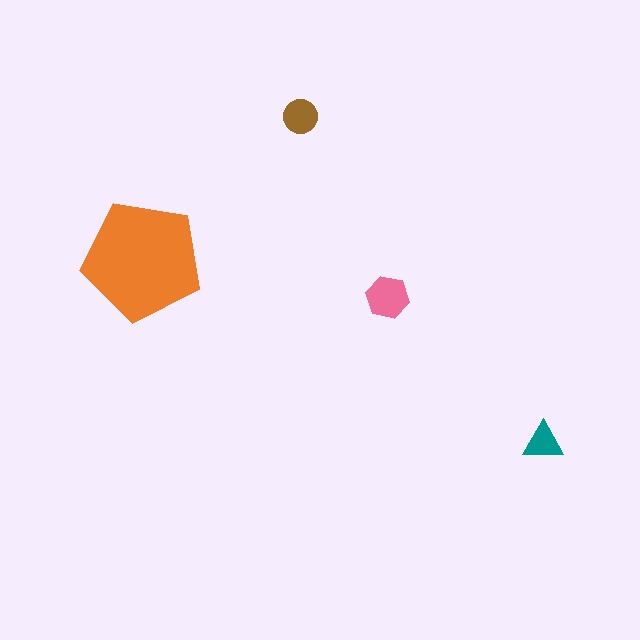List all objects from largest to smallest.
The orange pentagon, the pink hexagon, the brown circle, the teal triangle.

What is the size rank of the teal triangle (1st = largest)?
4th.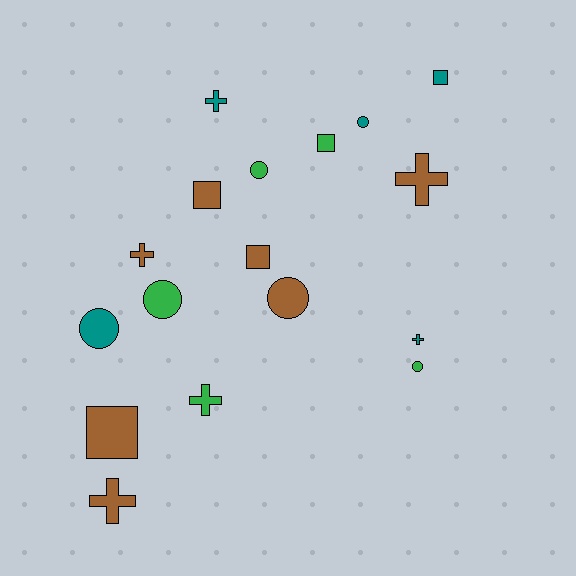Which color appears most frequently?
Brown, with 7 objects.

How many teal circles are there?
There are 2 teal circles.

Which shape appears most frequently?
Cross, with 6 objects.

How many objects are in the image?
There are 17 objects.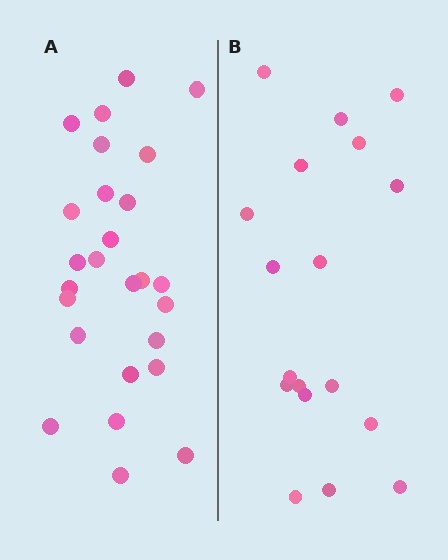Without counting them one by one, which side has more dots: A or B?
Region A (the left region) has more dots.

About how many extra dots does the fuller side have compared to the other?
Region A has roughly 8 or so more dots than region B.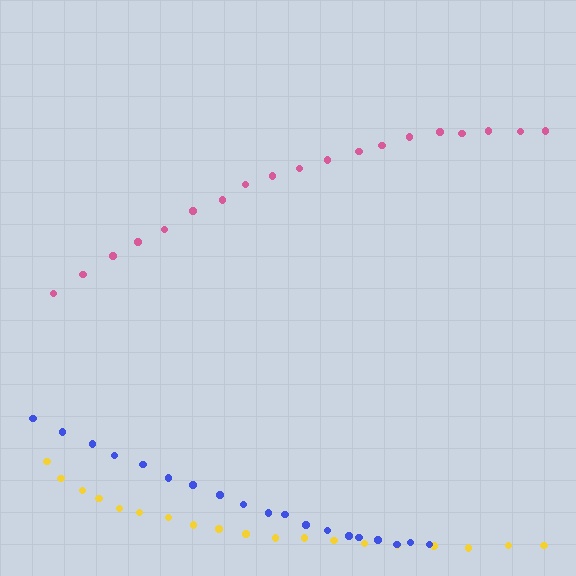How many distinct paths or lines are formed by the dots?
There are 3 distinct paths.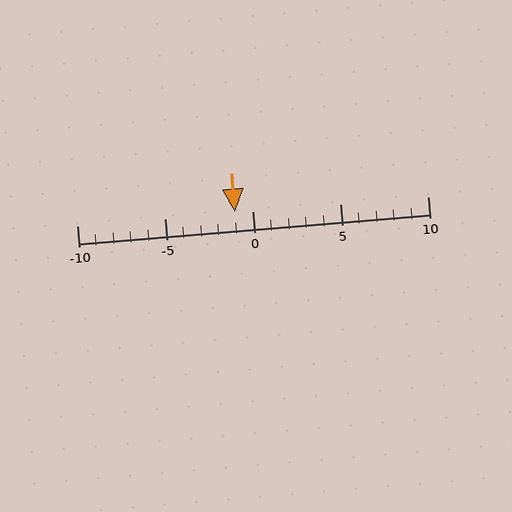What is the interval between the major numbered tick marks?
The major tick marks are spaced 5 units apart.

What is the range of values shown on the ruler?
The ruler shows values from -10 to 10.